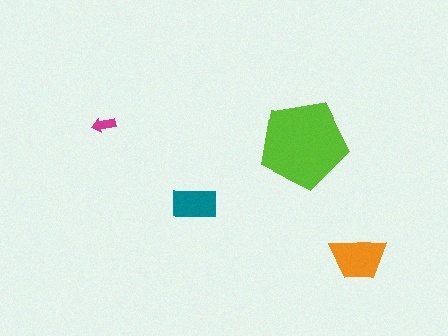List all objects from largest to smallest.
The lime pentagon, the orange trapezoid, the teal rectangle, the magenta arrow.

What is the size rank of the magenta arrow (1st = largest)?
4th.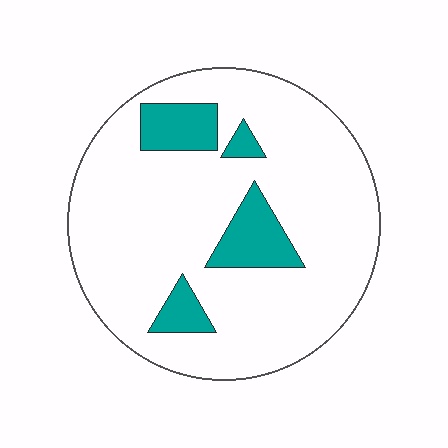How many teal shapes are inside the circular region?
4.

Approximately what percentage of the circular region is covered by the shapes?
Approximately 15%.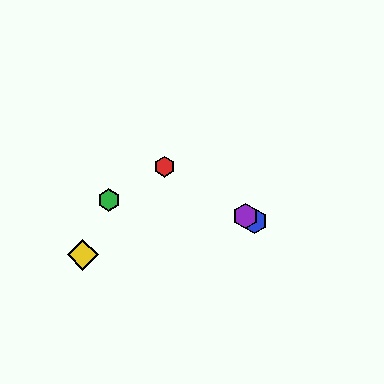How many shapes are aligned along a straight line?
3 shapes (the red hexagon, the blue hexagon, the purple hexagon) are aligned along a straight line.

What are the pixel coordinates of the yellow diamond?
The yellow diamond is at (83, 255).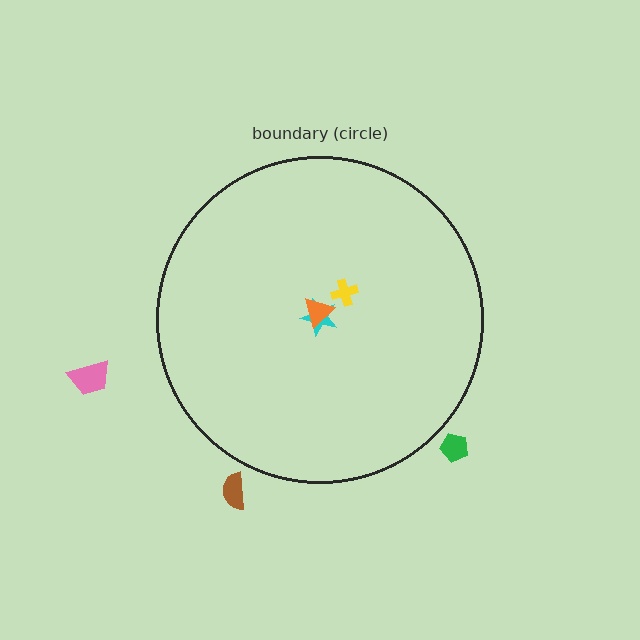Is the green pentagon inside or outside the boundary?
Outside.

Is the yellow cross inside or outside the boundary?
Inside.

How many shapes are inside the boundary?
3 inside, 3 outside.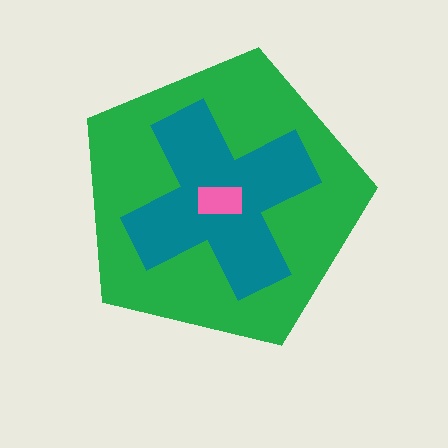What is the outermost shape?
The green pentagon.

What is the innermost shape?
The pink rectangle.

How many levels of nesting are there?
3.